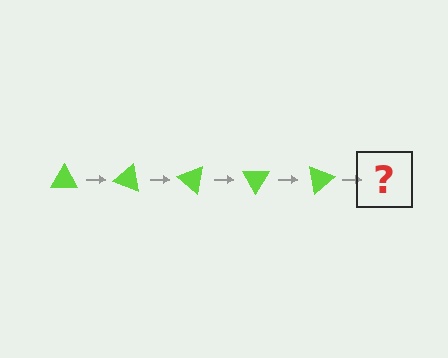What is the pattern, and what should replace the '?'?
The pattern is that the triangle rotates 20 degrees each step. The '?' should be a lime triangle rotated 100 degrees.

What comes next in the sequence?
The next element should be a lime triangle rotated 100 degrees.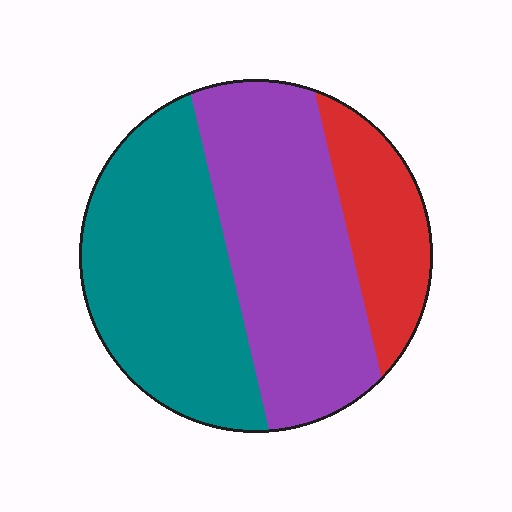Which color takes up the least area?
Red, at roughly 20%.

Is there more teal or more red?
Teal.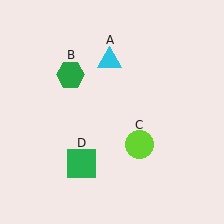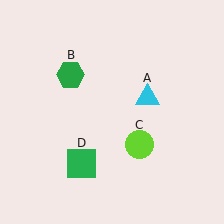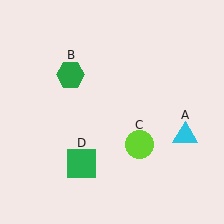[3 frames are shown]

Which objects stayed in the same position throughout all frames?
Green hexagon (object B) and lime circle (object C) and green square (object D) remained stationary.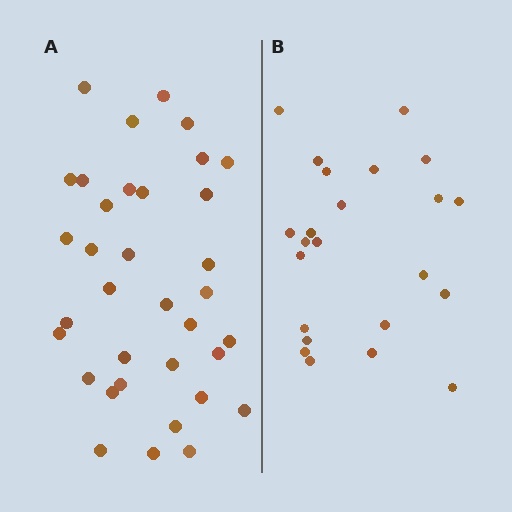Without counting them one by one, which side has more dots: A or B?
Region A (the left region) has more dots.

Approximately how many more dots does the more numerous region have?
Region A has roughly 12 or so more dots than region B.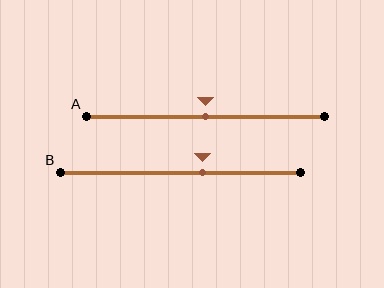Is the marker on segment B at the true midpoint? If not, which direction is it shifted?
No, the marker on segment B is shifted to the right by about 9% of the segment length.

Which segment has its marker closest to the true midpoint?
Segment A has its marker closest to the true midpoint.